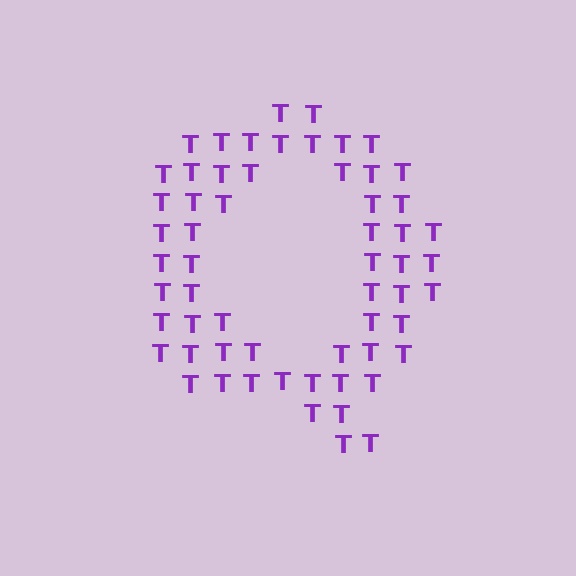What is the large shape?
The large shape is the letter Q.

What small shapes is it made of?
It is made of small letter T's.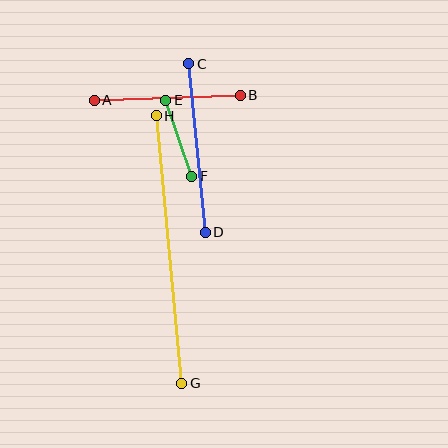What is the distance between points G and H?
The distance is approximately 268 pixels.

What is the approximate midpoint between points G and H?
The midpoint is at approximately (169, 250) pixels.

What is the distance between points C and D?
The distance is approximately 169 pixels.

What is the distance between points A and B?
The distance is approximately 146 pixels.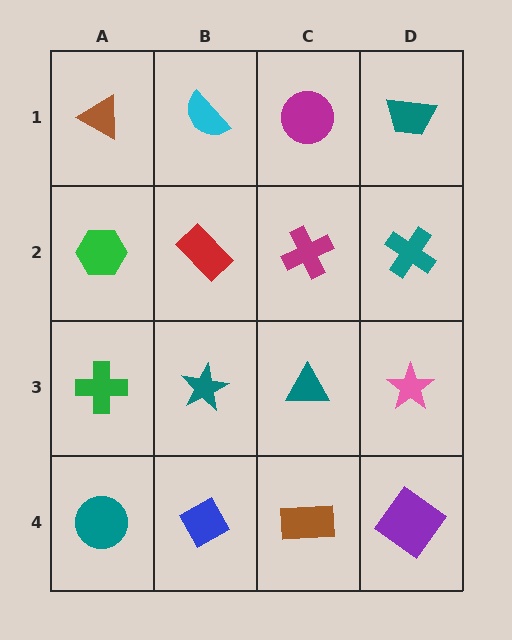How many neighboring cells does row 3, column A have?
3.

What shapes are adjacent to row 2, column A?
A brown triangle (row 1, column A), a green cross (row 3, column A), a red rectangle (row 2, column B).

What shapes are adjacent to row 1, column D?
A teal cross (row 2, column D), a magenta circle (row 1, column C).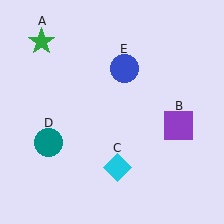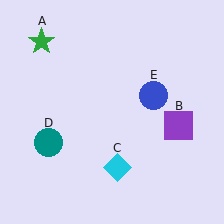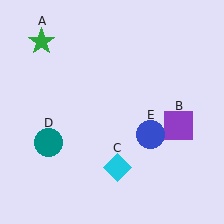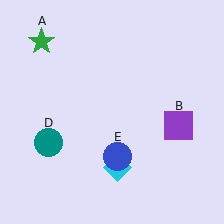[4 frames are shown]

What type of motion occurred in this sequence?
The blue circle (object E) rotated clockwise around the center of the scene.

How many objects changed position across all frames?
1 object changed position: blue circle (object E).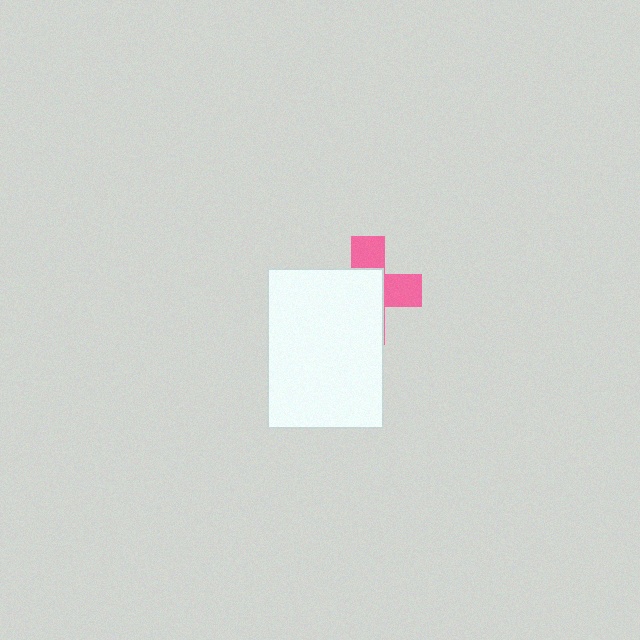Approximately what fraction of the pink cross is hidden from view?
Roughly 61% of the pink cross is hidden behind the white rectangle.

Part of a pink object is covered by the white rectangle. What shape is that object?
It is a cross.